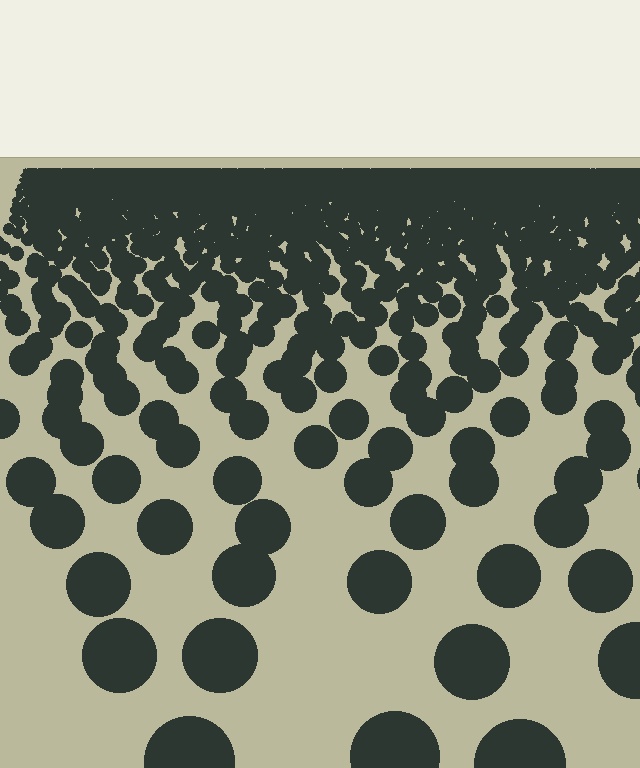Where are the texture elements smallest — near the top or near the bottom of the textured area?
Near the top.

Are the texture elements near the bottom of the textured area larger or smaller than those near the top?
Larger. Near the bottom, elements are closer to the viewer and appear at a bigger on-screen size.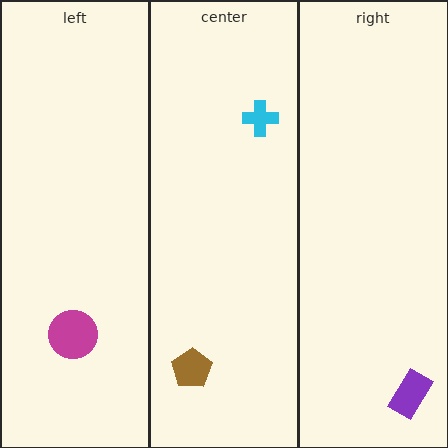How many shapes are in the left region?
1.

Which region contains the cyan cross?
The center region.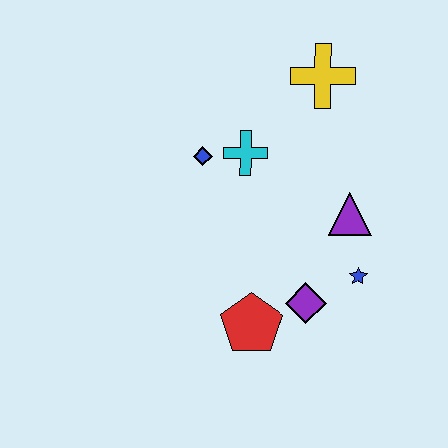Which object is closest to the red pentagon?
The purple diamond is closest to the red pentagon.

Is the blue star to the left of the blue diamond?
No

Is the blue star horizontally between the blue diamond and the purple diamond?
No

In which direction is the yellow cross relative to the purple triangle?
The yellow cross is above the purple triangle.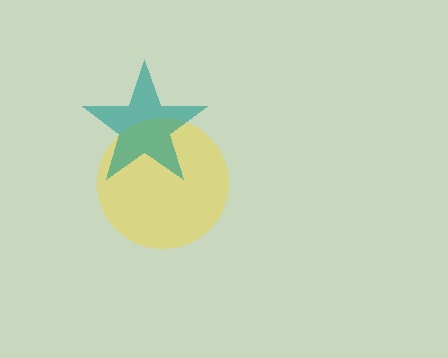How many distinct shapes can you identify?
There are 2 distinct shapes: a yellow circle, a teal star.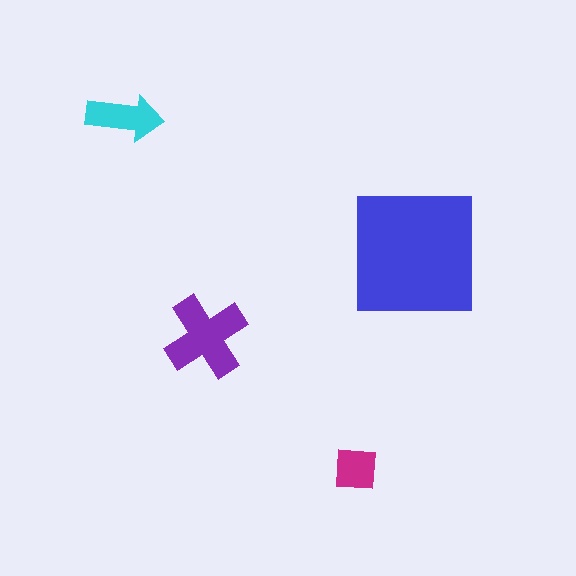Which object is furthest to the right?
The blue square is rightmost.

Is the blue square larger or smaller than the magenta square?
Larger.